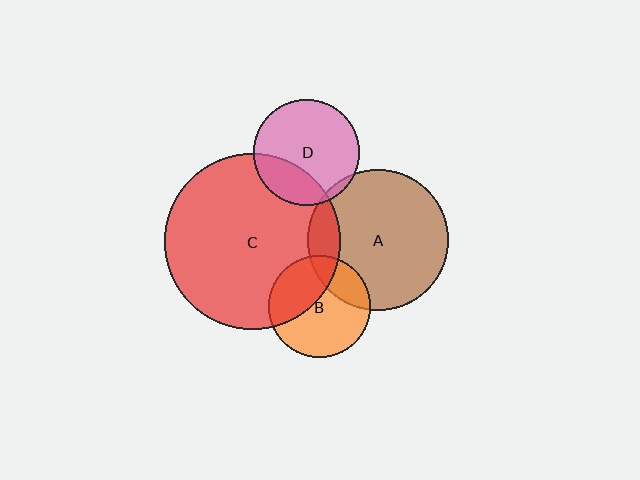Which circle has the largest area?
Circle C (red).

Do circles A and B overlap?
Yes.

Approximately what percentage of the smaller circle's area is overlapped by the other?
Approximately 25%.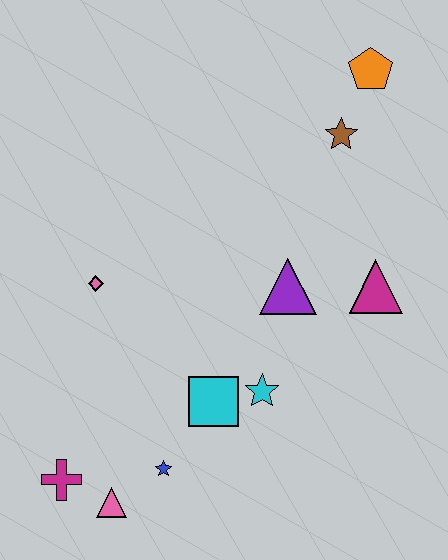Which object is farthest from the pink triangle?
The orange pentagon is farthest from the pink triangle.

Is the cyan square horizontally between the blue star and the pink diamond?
No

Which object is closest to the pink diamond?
The cyan square is closest to the pink diamond.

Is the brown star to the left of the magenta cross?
No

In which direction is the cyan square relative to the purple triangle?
The cyan square is below the purple triangle.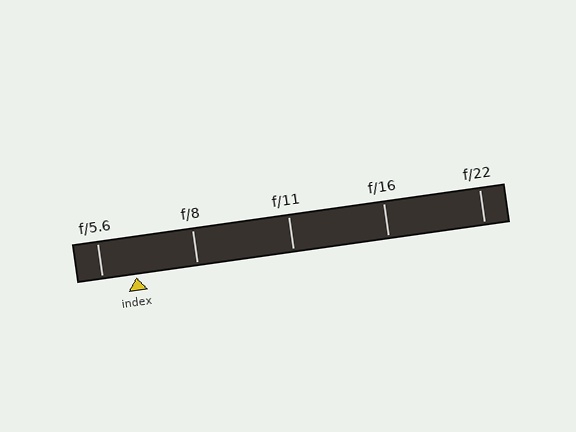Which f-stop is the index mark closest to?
The index mark is closest to f/5.6.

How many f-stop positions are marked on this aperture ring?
There are 5 f-stop positions marked.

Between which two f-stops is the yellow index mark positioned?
The index mark is between f/5.6 and f/8.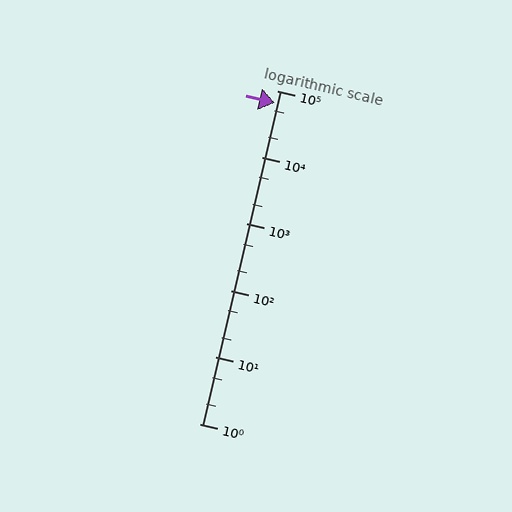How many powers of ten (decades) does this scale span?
The scale spans 5 decades, from 1 to 100000.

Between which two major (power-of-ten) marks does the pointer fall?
The pointer is between 10000 and 100000.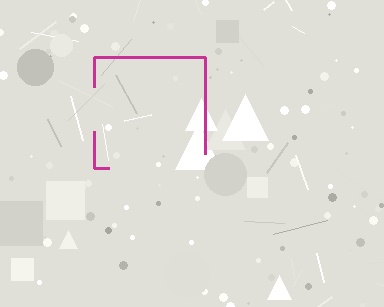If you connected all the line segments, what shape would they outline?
They would outline a square.